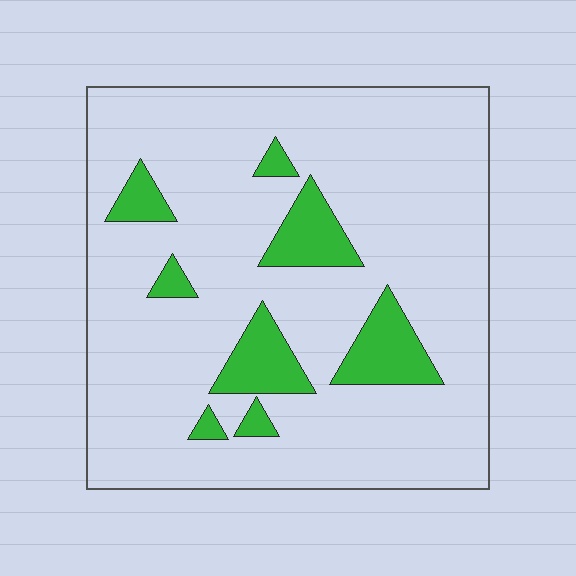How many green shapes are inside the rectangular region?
8.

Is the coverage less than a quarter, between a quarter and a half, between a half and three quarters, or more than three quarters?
Less than a quarter.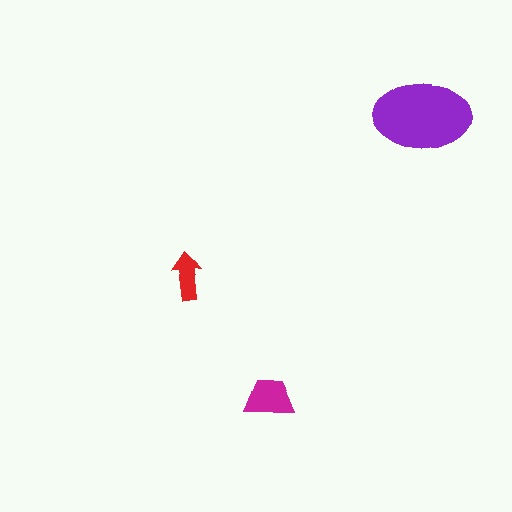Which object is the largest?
The purple ellipse.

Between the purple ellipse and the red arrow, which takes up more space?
The purple ellipse.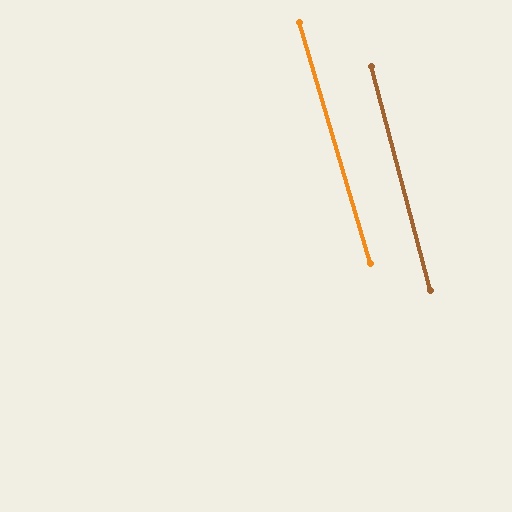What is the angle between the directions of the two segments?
Approximately 1 degree.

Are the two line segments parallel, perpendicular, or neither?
Parallel — their directions differ by only 1.5°.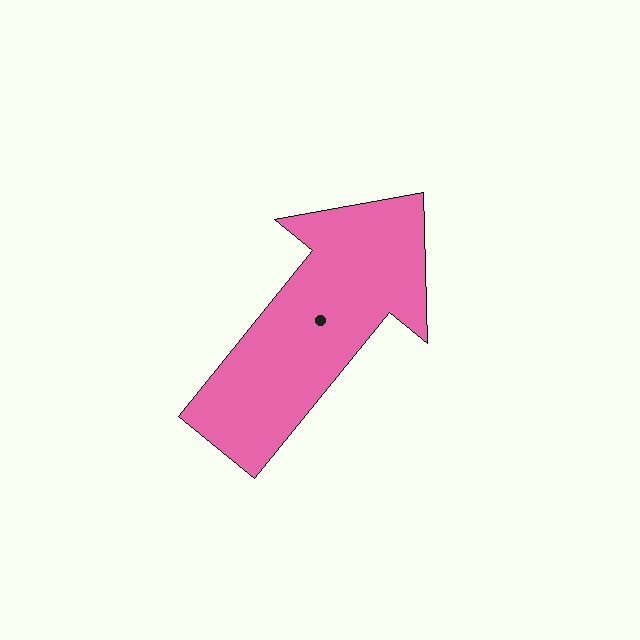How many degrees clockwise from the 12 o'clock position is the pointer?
Approximately 39 degrees.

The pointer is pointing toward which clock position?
Roughly 1 o'clock.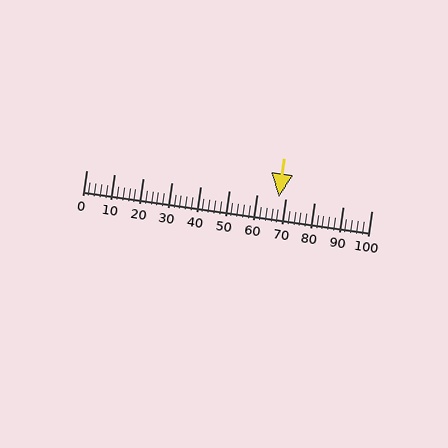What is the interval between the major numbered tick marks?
The major tick marks are spaced 10 units apart.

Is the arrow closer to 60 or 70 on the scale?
The arrow is closer to 70.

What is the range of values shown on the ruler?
The ruler shows values from 0 to 100.